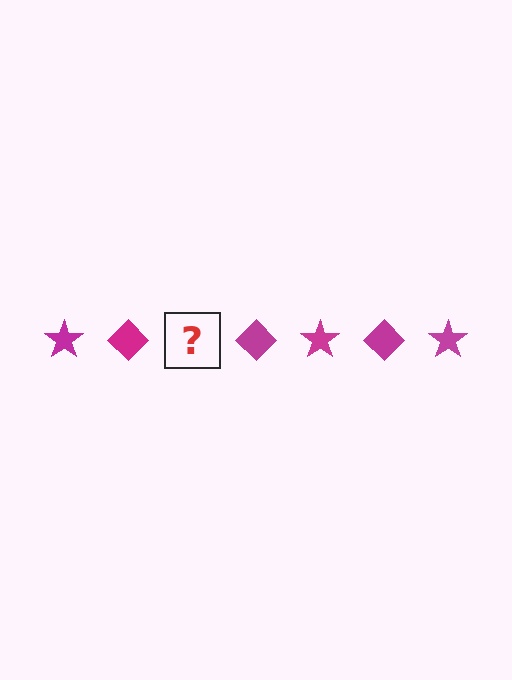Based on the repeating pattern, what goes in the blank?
The blank should be a magenta star.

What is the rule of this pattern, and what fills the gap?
The rule is that the pattern cycles through star, diamond shapes in magenta. The gap should be filled with a magenta star.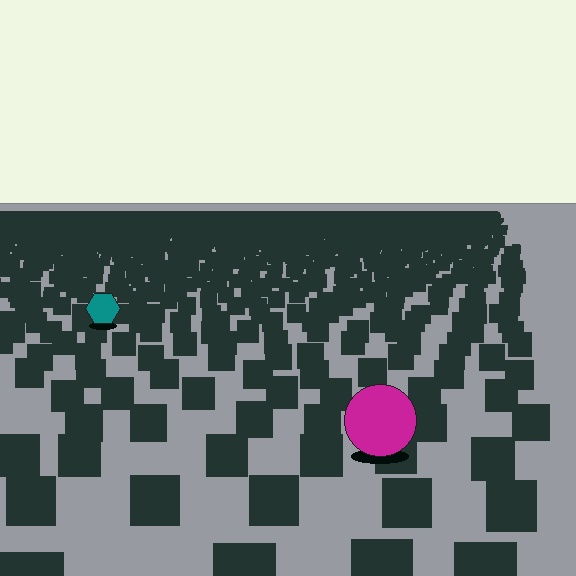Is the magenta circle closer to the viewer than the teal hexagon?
Yes. The magenta circle is closer — you can tell from the texture gradient: the ground texture is coarser near it.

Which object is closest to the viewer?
The magenta circle is closest. The texture marks near it are larger and more spread out.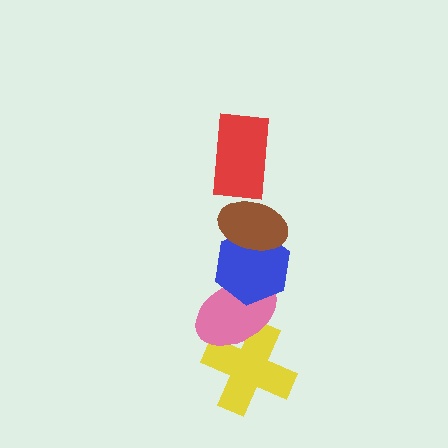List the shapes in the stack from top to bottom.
From top to bottom: the red rectangle, the brown ellipse, the blue hexagon, the pink ellipse, the yellow cross.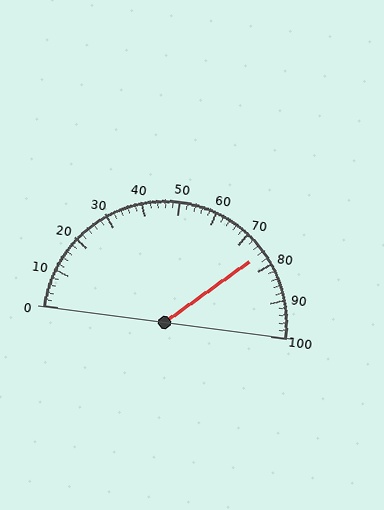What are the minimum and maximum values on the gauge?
The gauge ranges from 0 to 100.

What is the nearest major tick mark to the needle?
The nearest major tick mark is 80.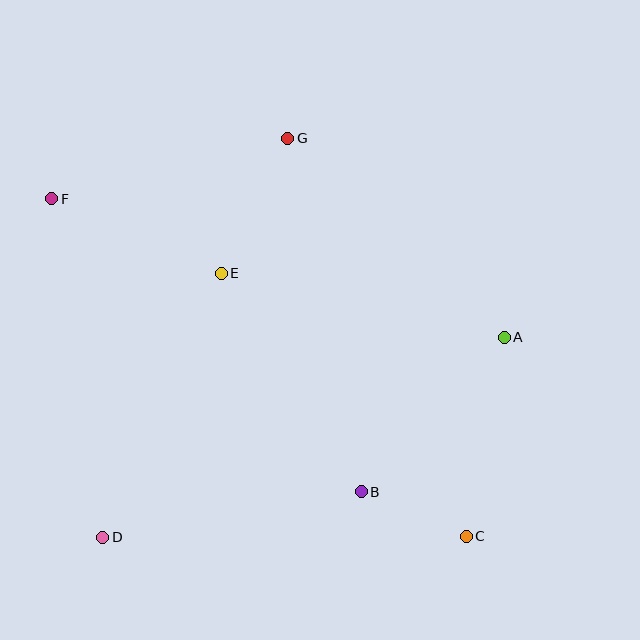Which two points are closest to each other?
Points B and C are closest to each other.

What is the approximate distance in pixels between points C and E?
The distance between C and E is approximately 360 pixels.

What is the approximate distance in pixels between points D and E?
The distance between D and E is approximately 290 pixels.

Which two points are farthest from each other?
Points C and F are farthest from each other.